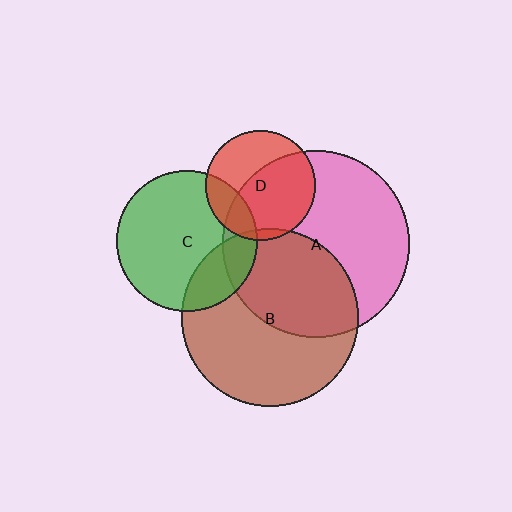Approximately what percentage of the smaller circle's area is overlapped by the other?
Approximately 5%.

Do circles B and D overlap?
Yes.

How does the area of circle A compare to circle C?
Approximately 1.7 times.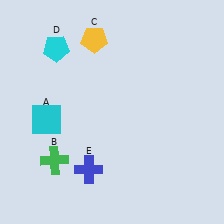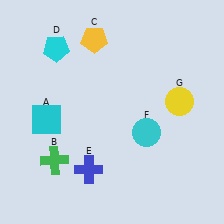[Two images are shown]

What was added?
A cyan circle (F), a yellow circle (G) were added in Image 2.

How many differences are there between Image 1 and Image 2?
There are 2 differences between the two images.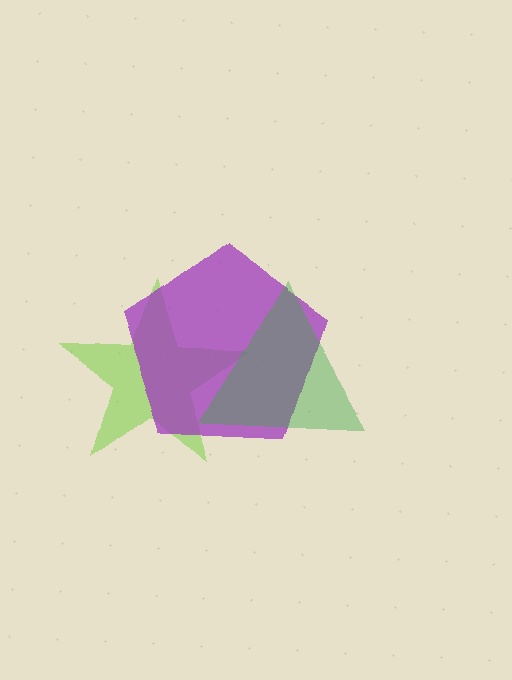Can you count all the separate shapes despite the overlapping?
Yes, there are 3 separate shapes.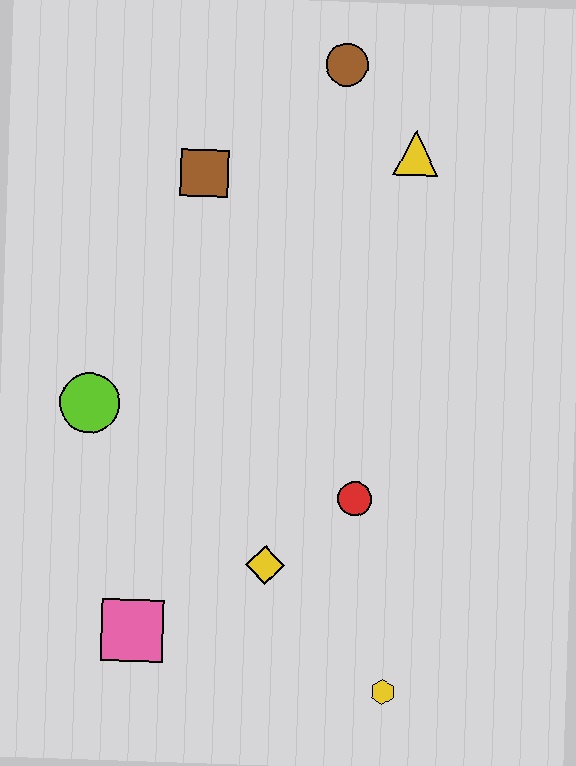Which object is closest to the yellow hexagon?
The yellow diamond is closest to the yellow hexagon.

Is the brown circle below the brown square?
No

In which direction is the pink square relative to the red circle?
The pink square is to the left of the red circle.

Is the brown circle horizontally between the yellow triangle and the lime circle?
Yes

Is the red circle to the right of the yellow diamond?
Yes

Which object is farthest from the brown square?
The yellow hexagon is farthest from the brown square.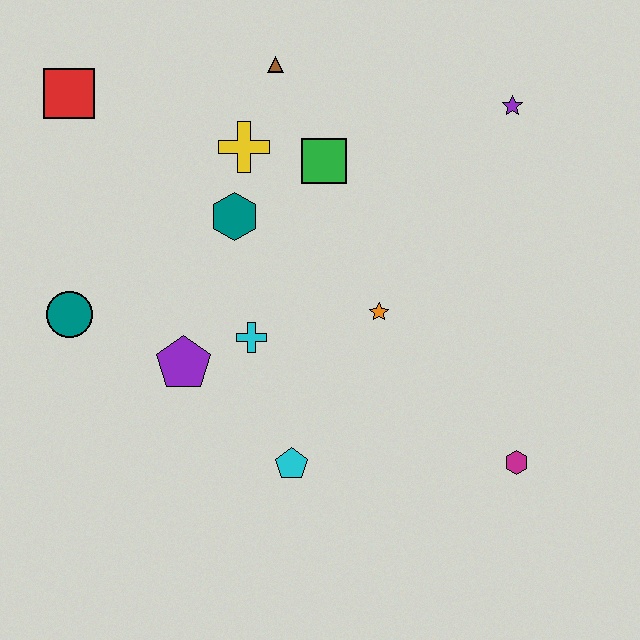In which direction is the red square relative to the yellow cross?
The red square is to the left of the yellow cross.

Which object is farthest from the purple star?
The teal circle is farthest from the purple star.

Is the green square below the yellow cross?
Yes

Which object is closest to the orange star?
The cyan cross is closest to the orange star.